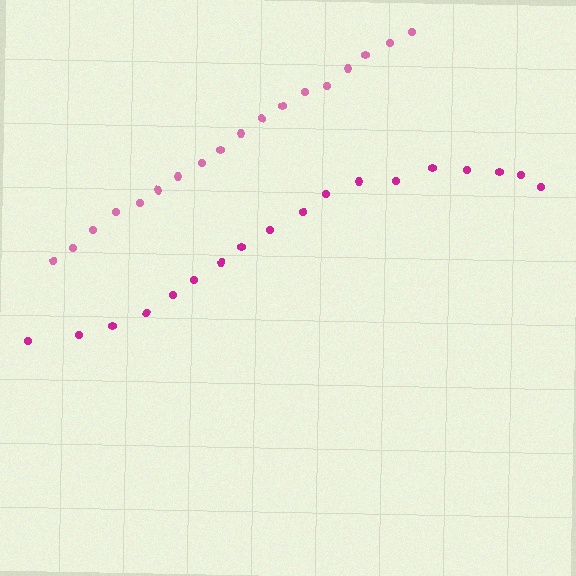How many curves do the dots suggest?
There are 2 distinct paths.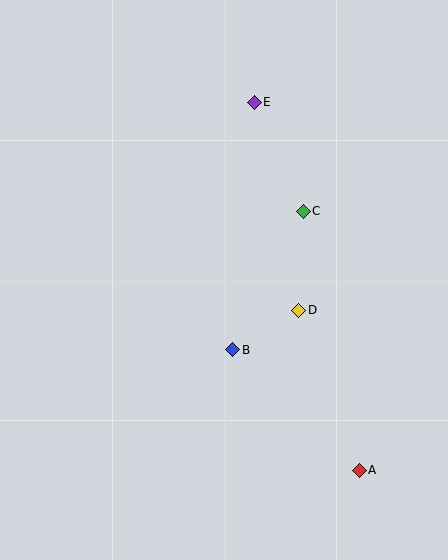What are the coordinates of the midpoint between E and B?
The midpoint between E and B is at (244, 226).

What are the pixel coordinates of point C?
Point C is at (303, 212).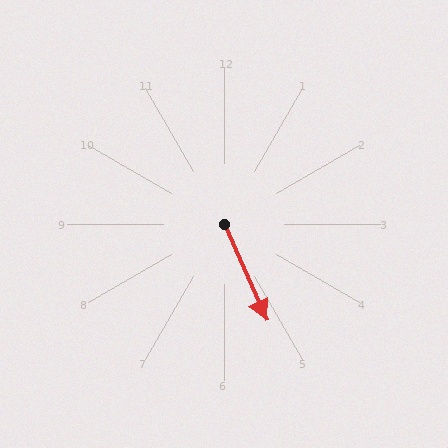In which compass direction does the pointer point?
Southeast.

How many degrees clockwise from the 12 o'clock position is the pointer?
Approximately 156 degrees.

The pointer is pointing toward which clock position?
Roughly 5 o'clock.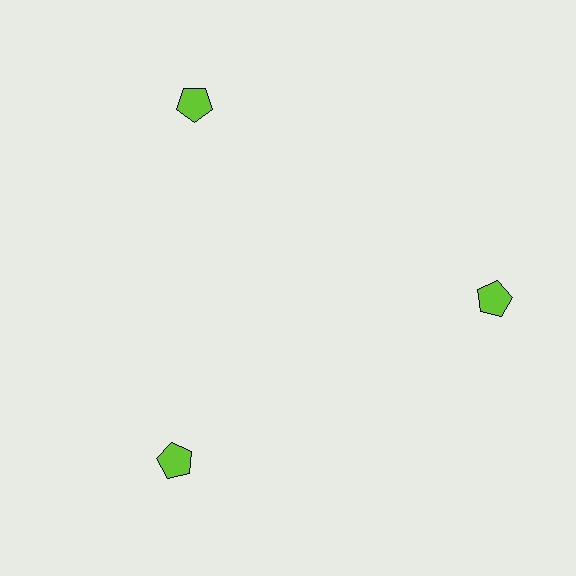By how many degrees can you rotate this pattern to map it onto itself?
The pattern maps onto itself every 120 degrees of rotation.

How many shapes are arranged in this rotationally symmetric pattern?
There are 3 shapes, arranged in 3 groups of 1.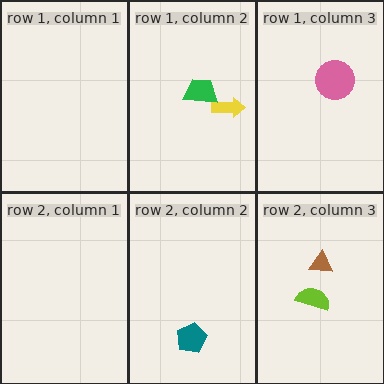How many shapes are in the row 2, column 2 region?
1.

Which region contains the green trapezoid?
The row 1, column 2 region.